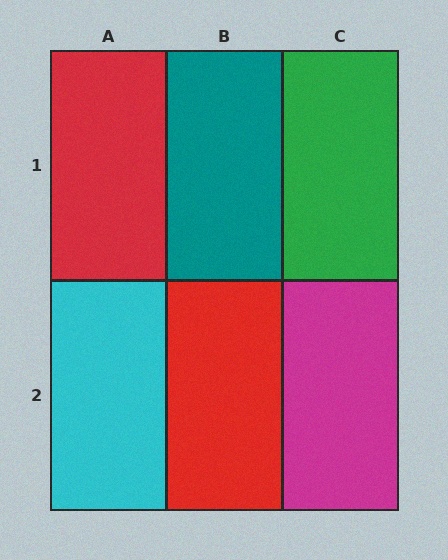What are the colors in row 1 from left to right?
Red, teal, green.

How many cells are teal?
1 cell is teal.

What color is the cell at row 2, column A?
Cyan.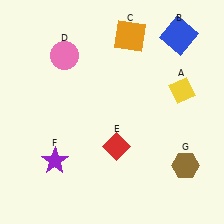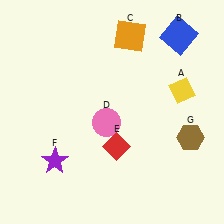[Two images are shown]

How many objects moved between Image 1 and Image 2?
2 objects moved between the two images.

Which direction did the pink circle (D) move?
The pink circle (D) moved down.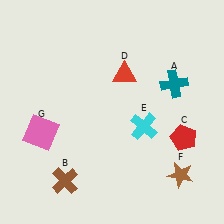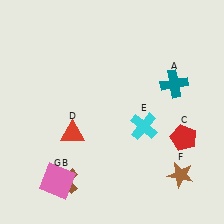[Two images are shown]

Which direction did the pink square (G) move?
The pink square (G) moved down.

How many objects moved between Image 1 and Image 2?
2 objects moved between the two images.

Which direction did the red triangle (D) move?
The red triangle (D) moved down.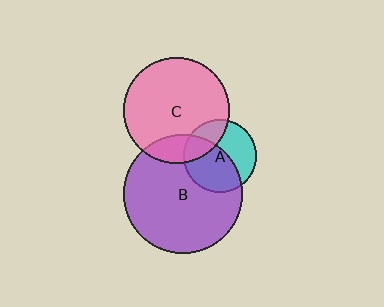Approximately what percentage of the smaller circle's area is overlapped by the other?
Approximately 15%.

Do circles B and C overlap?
Yes.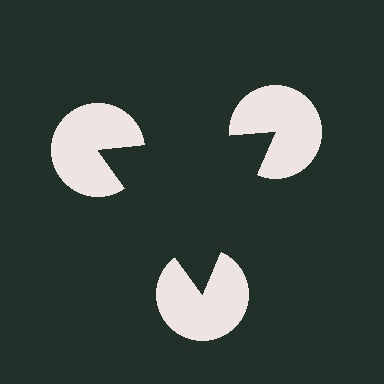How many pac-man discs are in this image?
There are 3 — one at each vertex of the illusory triangle.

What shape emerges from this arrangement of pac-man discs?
An illusory triangle — its edges are inferred from the aligned wedge cuts in the pac-man discs, not physically drawn.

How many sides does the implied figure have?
3 sides.